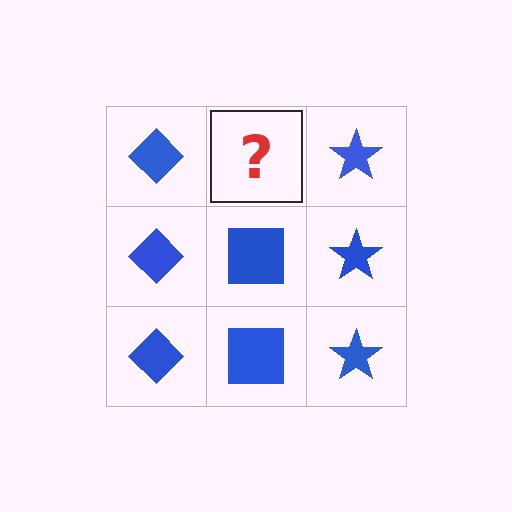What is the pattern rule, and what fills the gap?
The rule is that each column has a consistent shape. The gap should be filled with a blue square.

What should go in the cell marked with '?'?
The missing cell should contain a blue square.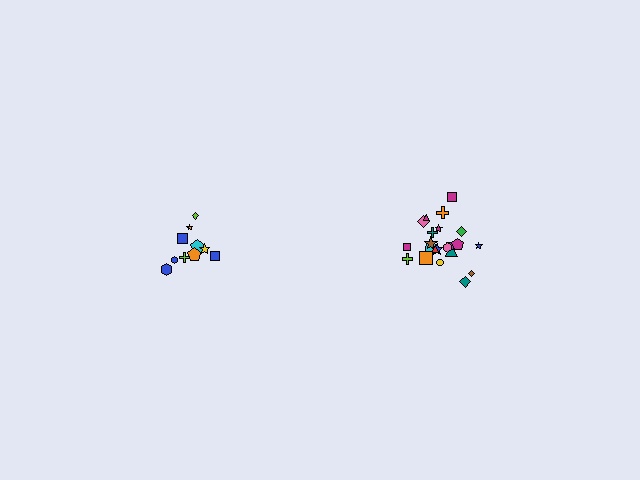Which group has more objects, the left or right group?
The right group.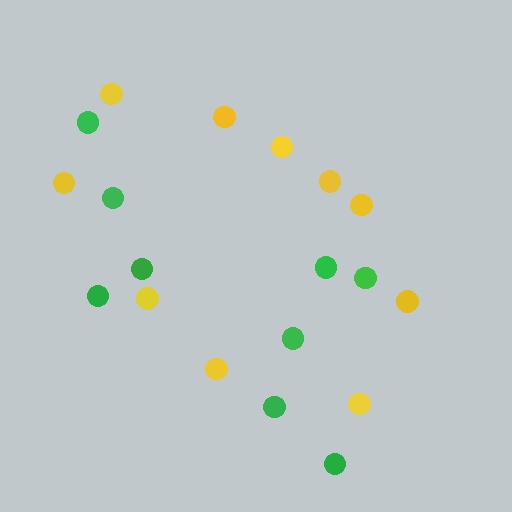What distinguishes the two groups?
There are 2 groups: one group of yellow circles (10) and one group of green circles (9).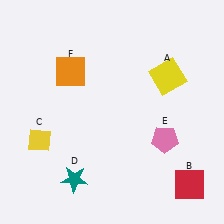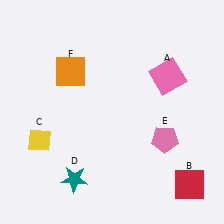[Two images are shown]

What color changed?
The square (A) changed from yellow in Image 1 to pink in Image 2.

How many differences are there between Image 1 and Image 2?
There is 1 difference between the two images.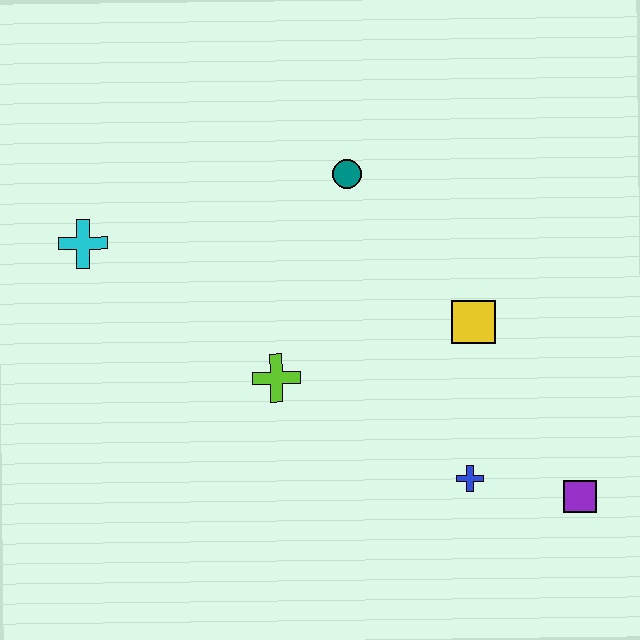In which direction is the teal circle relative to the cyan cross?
The teal circle is to the right of the cyan cross.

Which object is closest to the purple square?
The blue cross is closest to the purple square.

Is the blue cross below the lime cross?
Yes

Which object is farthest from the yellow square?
The cyan cross is farthest from the yellow square.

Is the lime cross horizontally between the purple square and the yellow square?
No